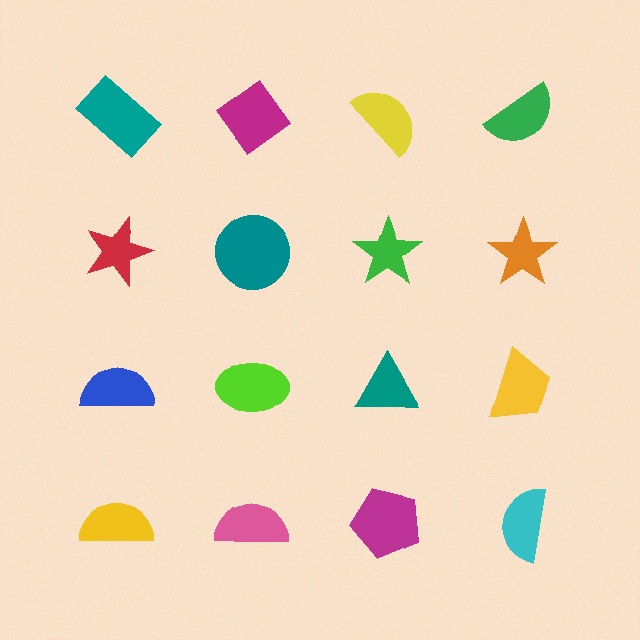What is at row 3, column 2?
A lime ellipse.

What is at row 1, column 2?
A magenta diamond.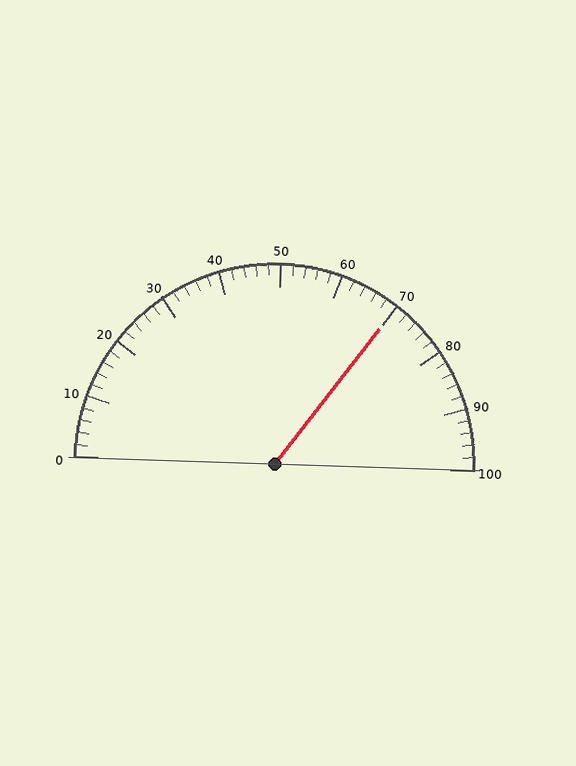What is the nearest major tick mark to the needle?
The nearest major tick mark is 70.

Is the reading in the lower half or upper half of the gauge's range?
The reading is in the upper half of the range (0 to 100).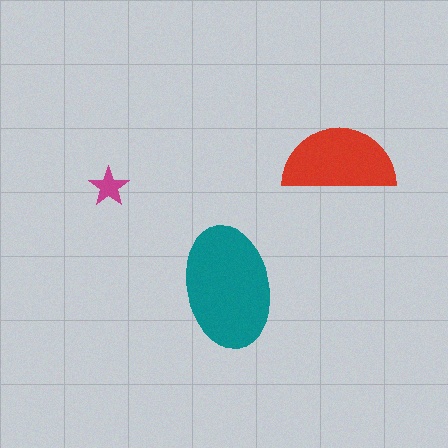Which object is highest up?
The red semicircle is topmost.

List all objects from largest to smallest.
The teal ellipse, the red semicircle, the magenta star.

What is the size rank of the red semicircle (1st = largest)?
2nd.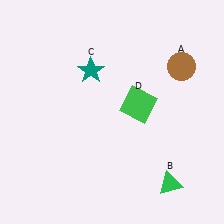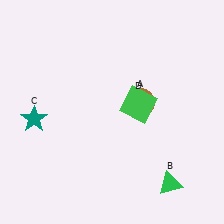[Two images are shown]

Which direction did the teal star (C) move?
The teal star (C) moved left.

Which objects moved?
The objects that moved are: the brown circle (A), the teal star (C).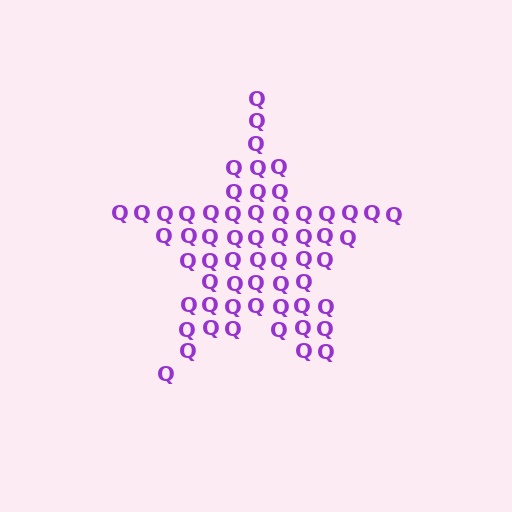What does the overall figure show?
The overall figure shows a star.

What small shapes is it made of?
It is made of small letter Q's.